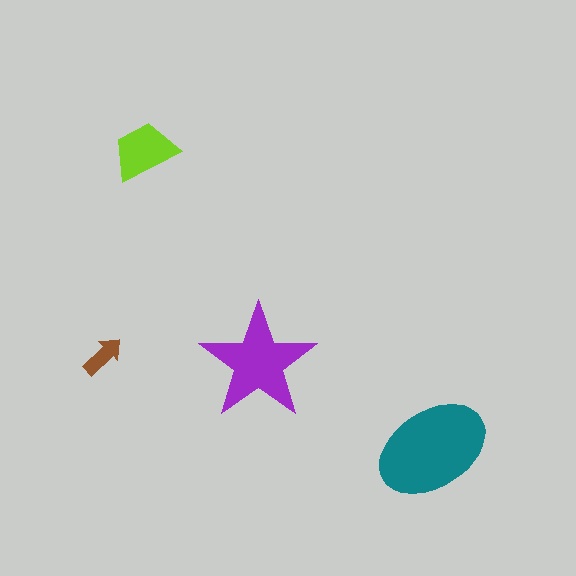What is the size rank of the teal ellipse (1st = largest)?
1st.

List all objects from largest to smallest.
The teal ellipse, the purple star, the lime trapezoid, the brown arrow.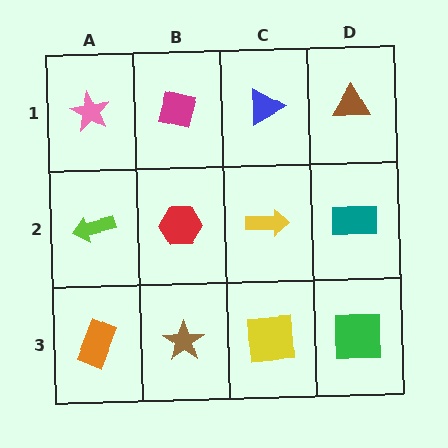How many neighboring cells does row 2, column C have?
4.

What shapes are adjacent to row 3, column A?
A lime arrow (row 2, column A), a brown star (row 3, column B).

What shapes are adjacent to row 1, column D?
A teal rectangle (row 2, column D), a blue triangle (row 1, column C).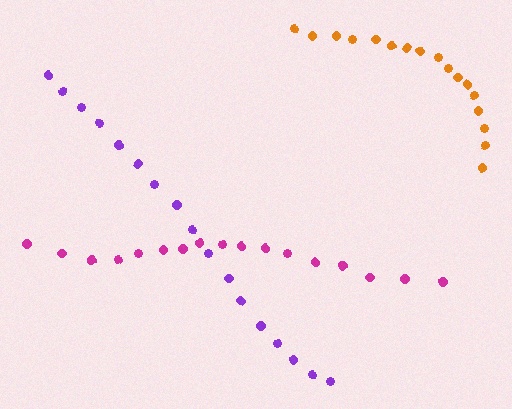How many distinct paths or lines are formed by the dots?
There are 3 distinct paths.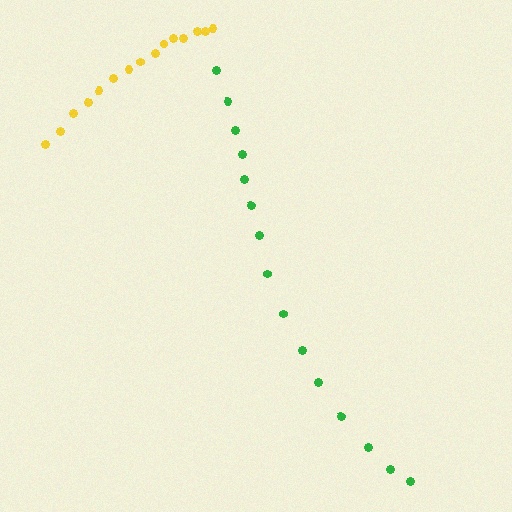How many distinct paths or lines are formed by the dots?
There are 2 distinct paths.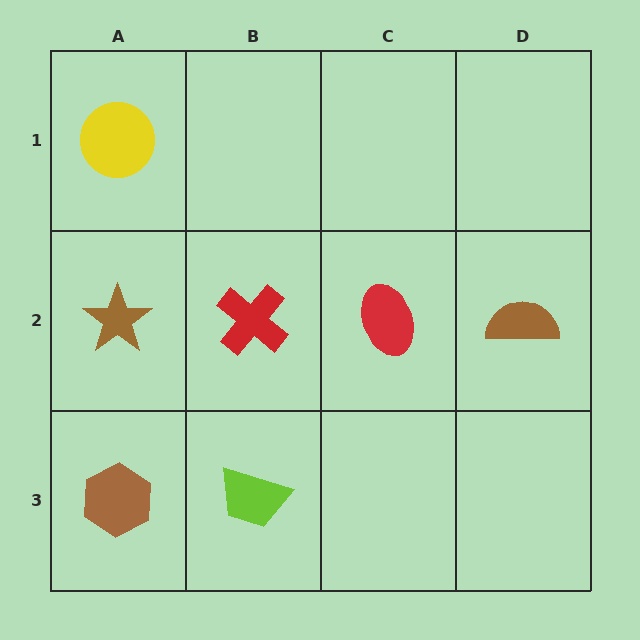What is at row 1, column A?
A yellow circle.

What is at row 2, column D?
A brown semicircle.